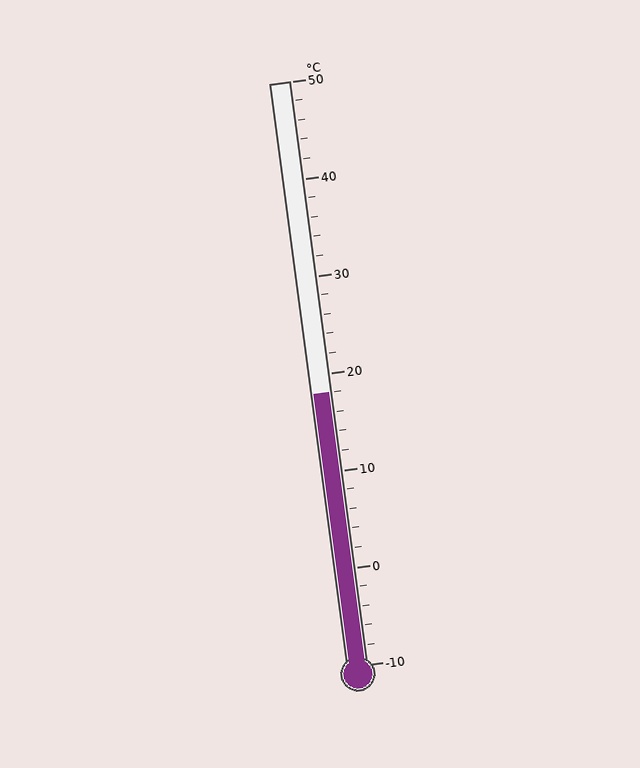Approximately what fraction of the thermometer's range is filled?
The thermometer is filled to approximately 45% of its range.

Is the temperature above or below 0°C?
The temperature is above 0°C.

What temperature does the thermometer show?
The thermometer shows approximately 18°C.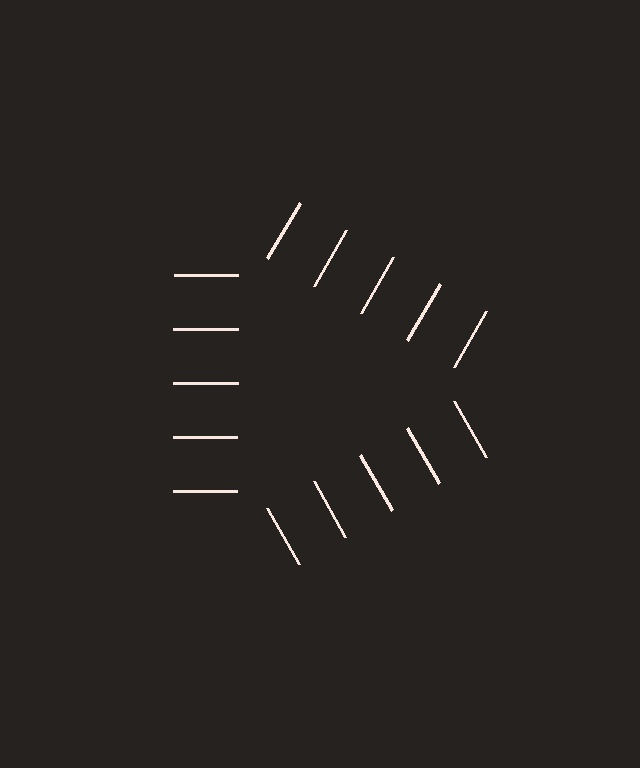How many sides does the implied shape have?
3 sides — the line-ends trace a triangle.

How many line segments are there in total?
15 — 5 along each of the 3 edges.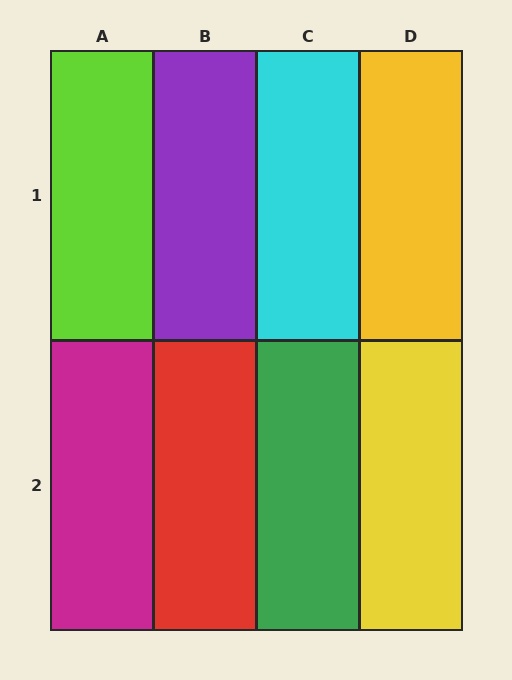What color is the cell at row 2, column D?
Yellow.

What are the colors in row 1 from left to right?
Lime, purple, cyan, yellow.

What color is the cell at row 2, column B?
Red.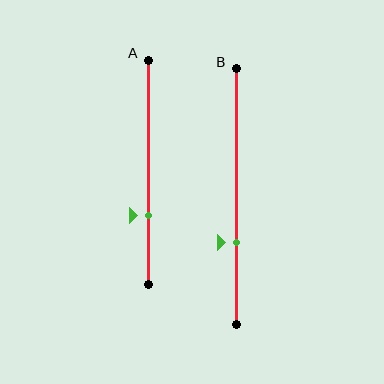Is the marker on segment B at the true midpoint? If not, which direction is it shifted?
No, the marker on segment B is shifted downward by about 18% of the segment length.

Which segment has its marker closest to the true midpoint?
Segment B has its marker closest to the true midpoint.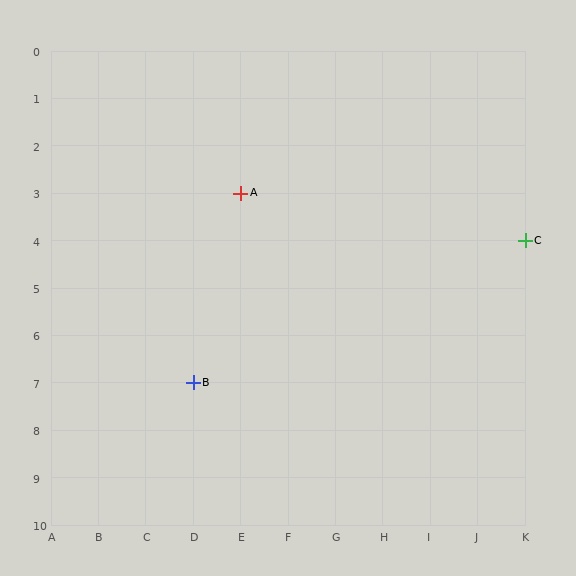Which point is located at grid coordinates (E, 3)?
Point A is at (E, 3).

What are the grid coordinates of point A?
Point A is at grid coordinates (E, 3).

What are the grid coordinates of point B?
Point B is at grid coordinates (D, 7).